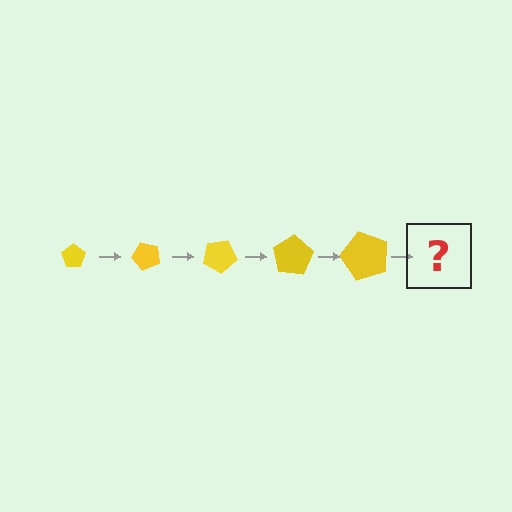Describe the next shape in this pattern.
It should be a pentagon, larger than the previous one and rotated 250 degrees from the start.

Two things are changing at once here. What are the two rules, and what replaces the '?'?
The two rules are that the pentagon grows larger each step and it rotates 50 degrees each step. The '?' should be a pentagon, larger than the previous one and rotated 250 degrees from the start.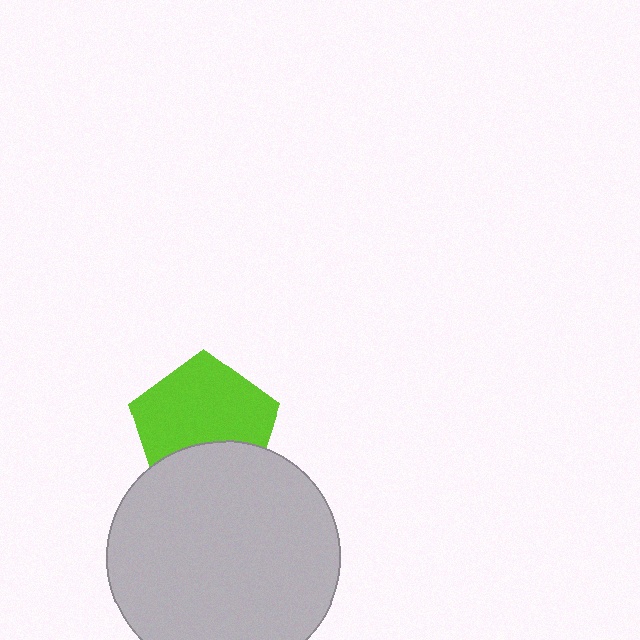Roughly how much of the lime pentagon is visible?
Most of it is visible (roughly 67%).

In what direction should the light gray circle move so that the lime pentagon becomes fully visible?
The light gray circle should move down. That is the shortest direction to clear the overlap and leave the lime pentagon fully visible.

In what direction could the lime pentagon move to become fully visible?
The lime pentagon could move up. That would shift it out from behind the light gray circle entirely.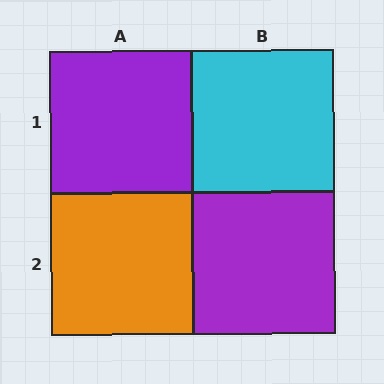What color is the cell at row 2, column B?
Purple.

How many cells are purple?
2 cells are purple.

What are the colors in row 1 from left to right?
Purple, cyan.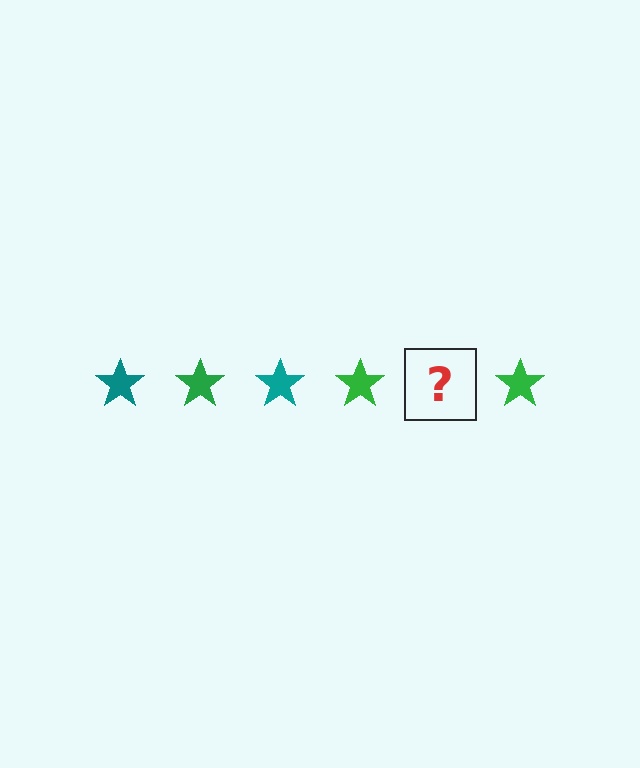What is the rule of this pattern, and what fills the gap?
The rule is that the pattern cycles through teal, green stars. The gap should be filled with a teal star.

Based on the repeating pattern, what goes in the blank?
The blank should be a teal star.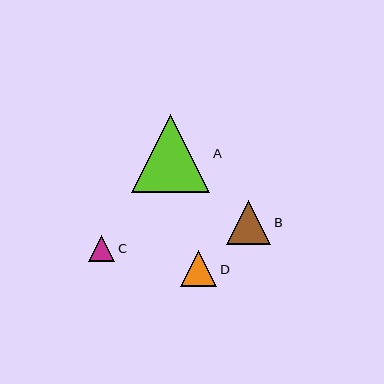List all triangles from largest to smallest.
From largest to smallest: A, B, D, C.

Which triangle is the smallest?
Triangle C is the smallest with a size of approximately 26 pixels.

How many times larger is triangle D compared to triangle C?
Triangle D is approximately 1.4 times the size of triangle C.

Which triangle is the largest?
Triangle A is the largest with a size of approximately 78 pixels.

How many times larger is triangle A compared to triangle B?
Triangle A is approximately 1.8 times the size of triangle B.